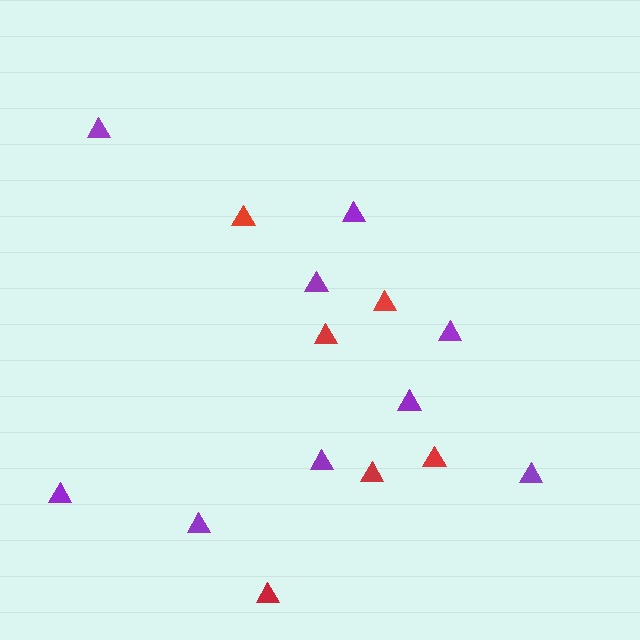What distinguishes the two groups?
There are 2 groups: one group of red triangles (6) and one group of purple triangles (9).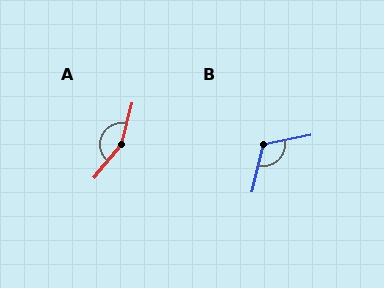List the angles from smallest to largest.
B (115°), A (154°).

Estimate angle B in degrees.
Approximately 115 degrees.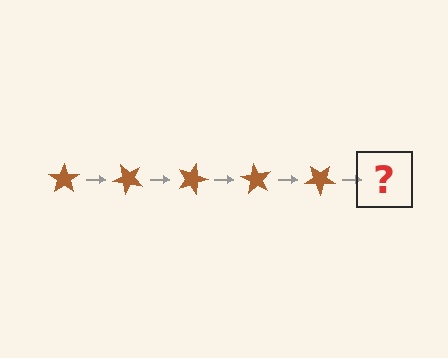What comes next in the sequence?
The next element should be a brown star rotated 225 degrees.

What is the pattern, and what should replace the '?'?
The pattern is that the star rotates 45 degrees each step. The '?' should be a brown star rotated 225 degrees.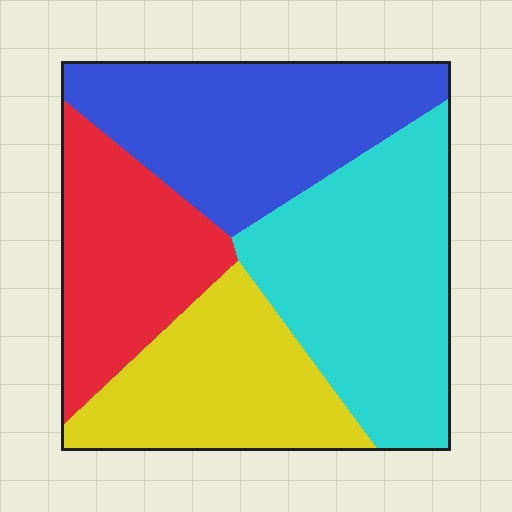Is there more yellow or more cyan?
Cyan.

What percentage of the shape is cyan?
Cyan takes up between a quarter and a half of the shape.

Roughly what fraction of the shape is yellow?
Yellow takes up about one fifth (1/5) of the shape.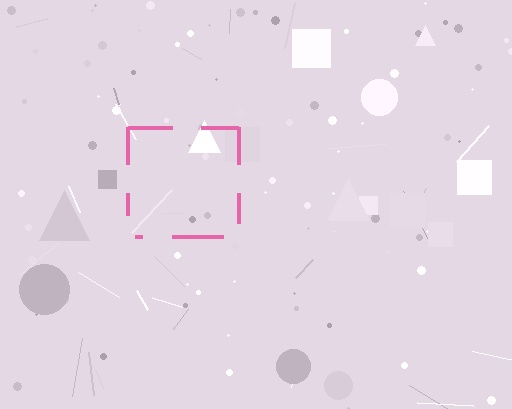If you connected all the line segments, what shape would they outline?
They would outline a square.